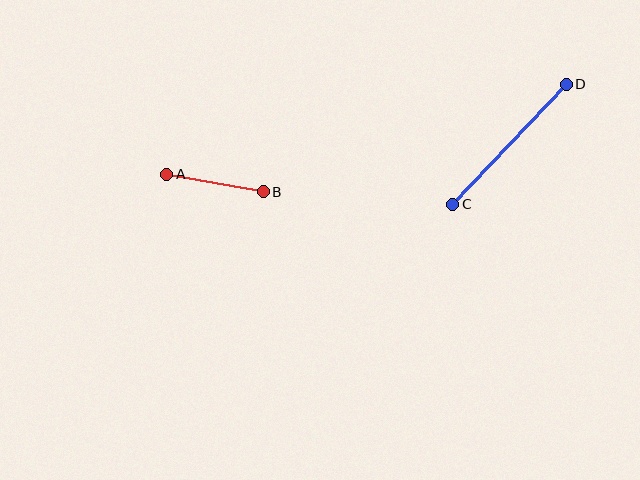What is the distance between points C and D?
The distance is approximately 165 pixels.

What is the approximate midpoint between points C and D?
The midpoint is at approximately (510, 144) pixels.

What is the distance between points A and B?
The distance is approximately 98 pixels.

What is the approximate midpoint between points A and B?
The midpoint is at approximately (215, 183) pixels.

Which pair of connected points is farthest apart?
Points C and D are farthest apart.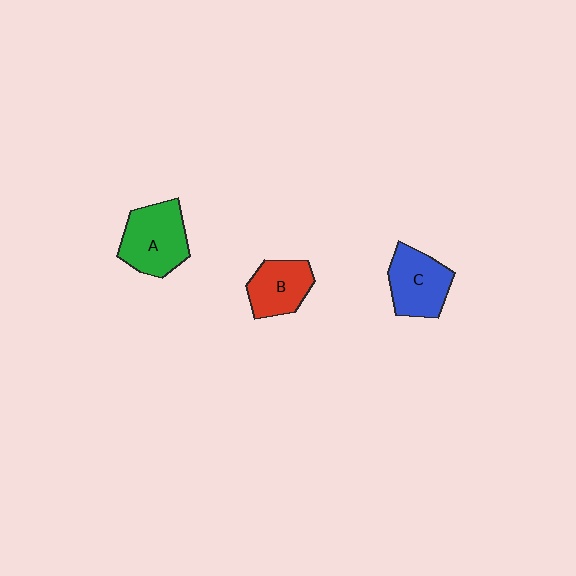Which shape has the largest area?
Shape A (green).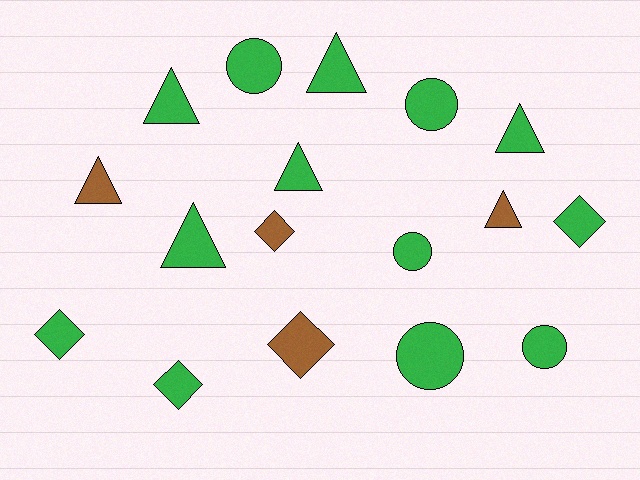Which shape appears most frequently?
Triangle, with 7 objects.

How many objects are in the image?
There are 17 objects.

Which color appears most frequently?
Green, with 13 objects.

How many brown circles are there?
There are no brown circles.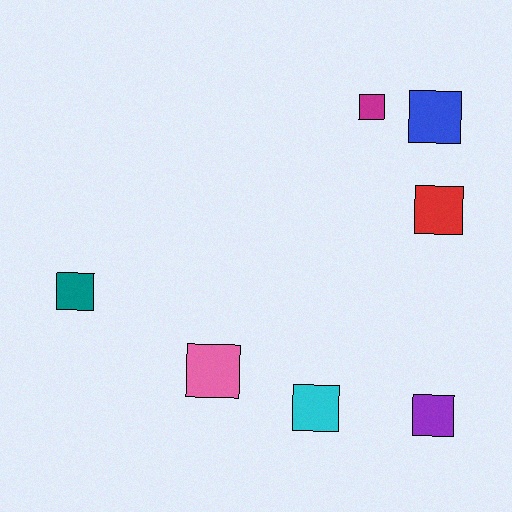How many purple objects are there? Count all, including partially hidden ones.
There is 1 purple object.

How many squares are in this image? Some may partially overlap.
There are 7 squares.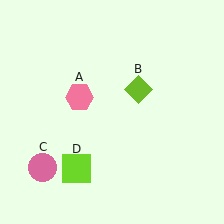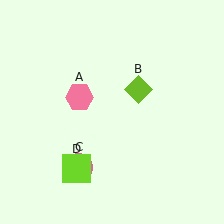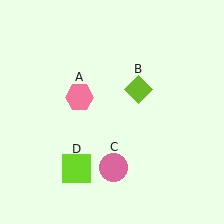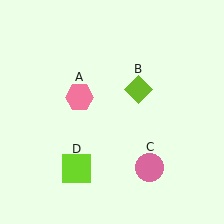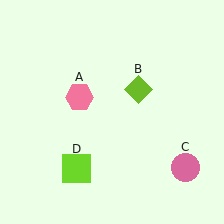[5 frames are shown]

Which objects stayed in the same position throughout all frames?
Pink hexagon (object A) and lime diamond (object B) and lime square (object D) remained stationary.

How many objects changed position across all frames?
1 object changed position: pink circle (object C).